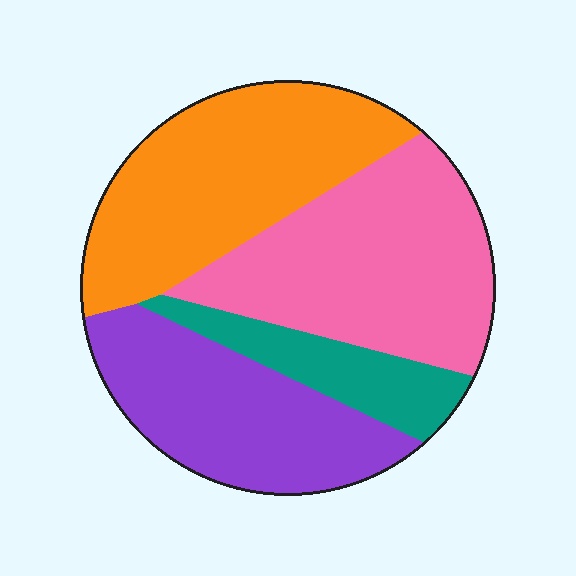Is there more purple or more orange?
Orange.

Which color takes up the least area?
Teal, at roughly 10%.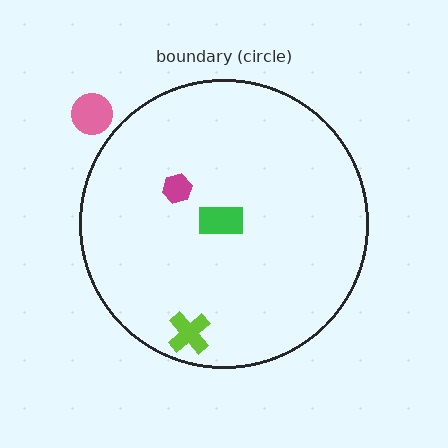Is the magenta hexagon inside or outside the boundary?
Inside.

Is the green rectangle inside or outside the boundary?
Inside.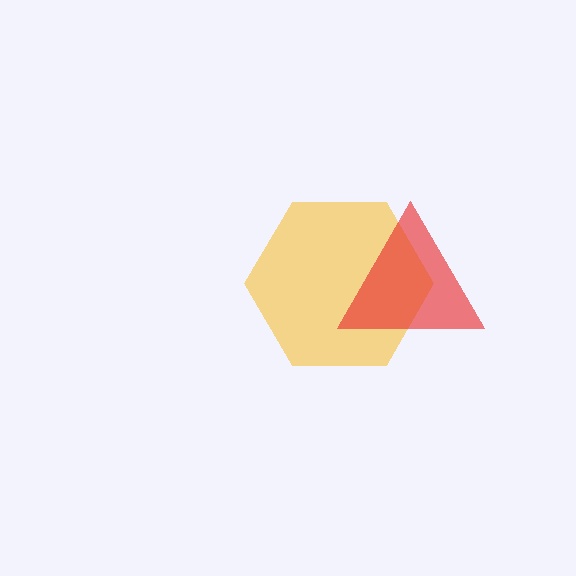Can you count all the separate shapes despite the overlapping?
Yes, there are 2 separate shapes.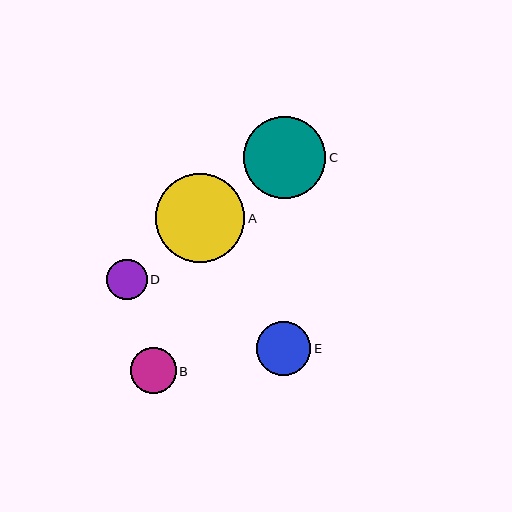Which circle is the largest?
Circle A is the largest with a size of approximately 90 pixels.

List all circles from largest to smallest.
From largest to smallest: A, C, E, B, D.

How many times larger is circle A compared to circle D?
Circle A is approximately 2.2 times the size of circle D.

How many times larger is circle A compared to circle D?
Circle A is approximately 2.2 times the size of circle D.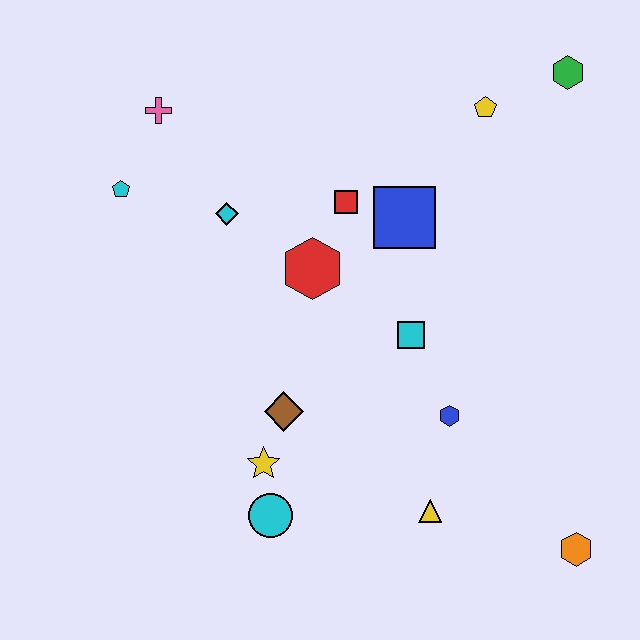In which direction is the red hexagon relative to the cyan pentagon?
The red hexagon is to the right of the cyan pentagon.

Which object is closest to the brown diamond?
The yellow star is closest to the brown diamond.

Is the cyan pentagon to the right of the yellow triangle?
No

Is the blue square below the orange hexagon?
No